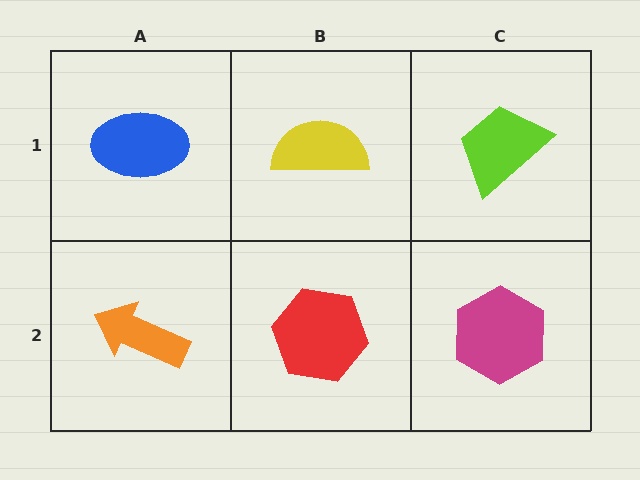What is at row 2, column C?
A magenta hexagon.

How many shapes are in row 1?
3 shapes.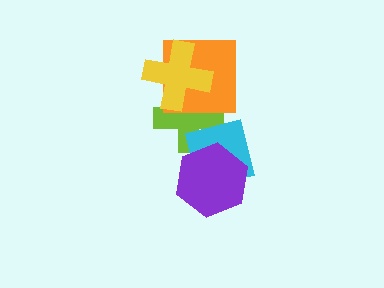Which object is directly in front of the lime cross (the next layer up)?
The cyan square is directly in front of the lime cross.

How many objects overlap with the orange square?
2 objects overlap with the orange square.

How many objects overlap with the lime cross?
3 objects overlap with the lime cross.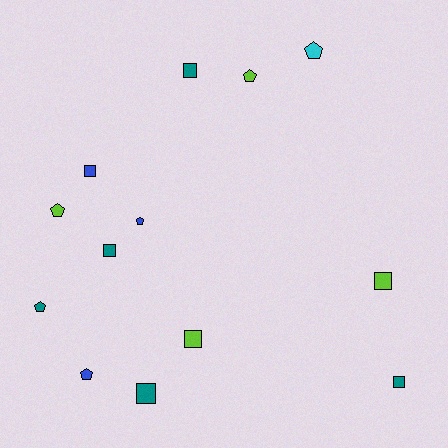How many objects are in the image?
There are 13 objects.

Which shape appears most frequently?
Square, with 7 objects.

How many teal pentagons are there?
There is 1 teal pentagon.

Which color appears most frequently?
Teal, with 5 objects.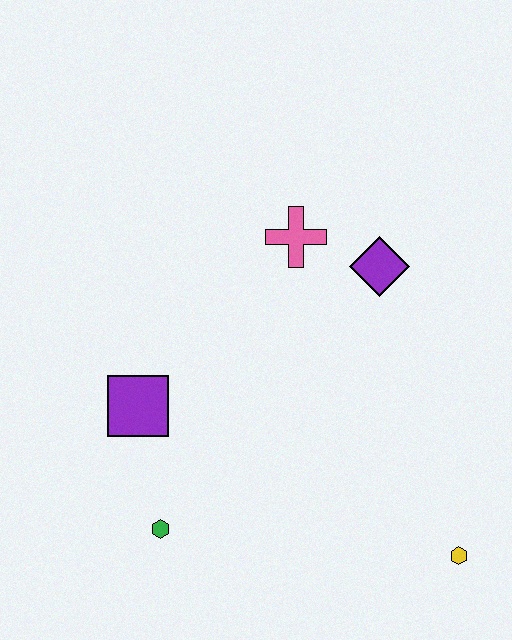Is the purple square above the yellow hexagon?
Yes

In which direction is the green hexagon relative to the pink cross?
The green hexagon is below the pink cross.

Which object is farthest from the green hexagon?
The purple diamond is farthest from the green hexagon.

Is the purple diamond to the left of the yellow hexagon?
Yes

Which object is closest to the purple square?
The green hexagon is closest to the purple square.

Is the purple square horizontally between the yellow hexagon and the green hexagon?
No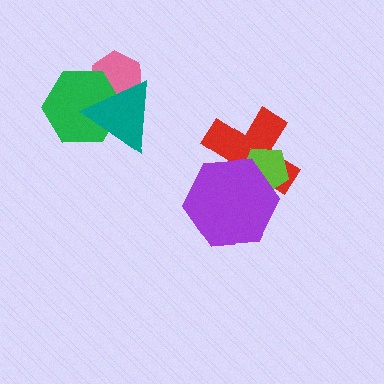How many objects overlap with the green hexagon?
2 objects overlap with the green hexagon.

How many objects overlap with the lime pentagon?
2 objects overlap with the lime pentagon.